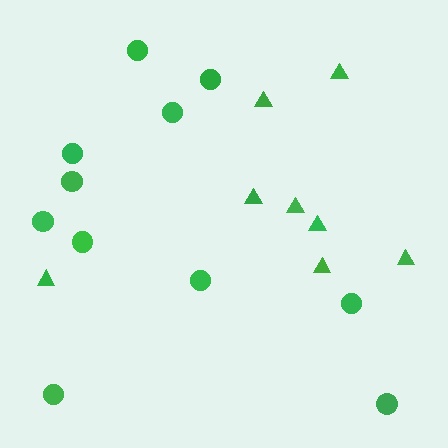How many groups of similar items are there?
There are 2 groups: one group of circles (11) and one group of triangles (8).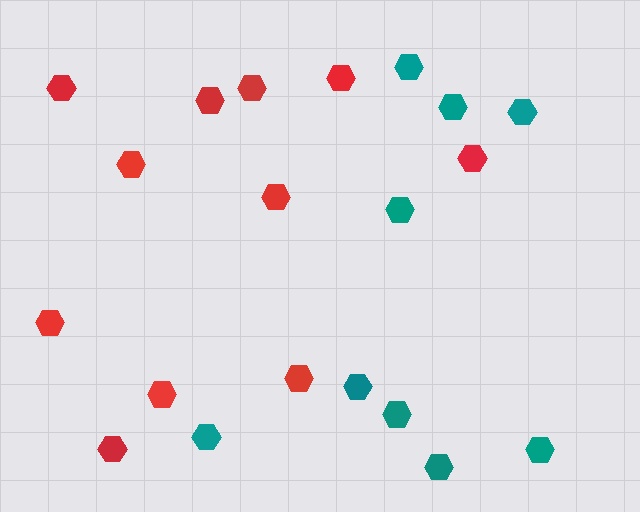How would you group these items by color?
There are 2 groups: one group of red hexagons (11) and one group of teal hexagons (9).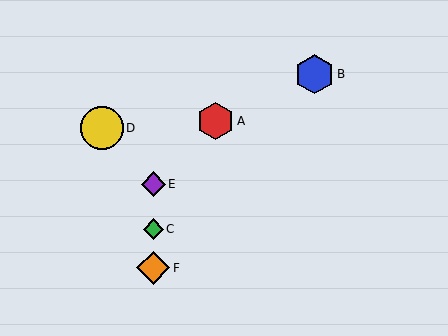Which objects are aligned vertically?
Objects C, E, F are aligned vertically.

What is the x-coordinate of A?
Object A is at x≈216.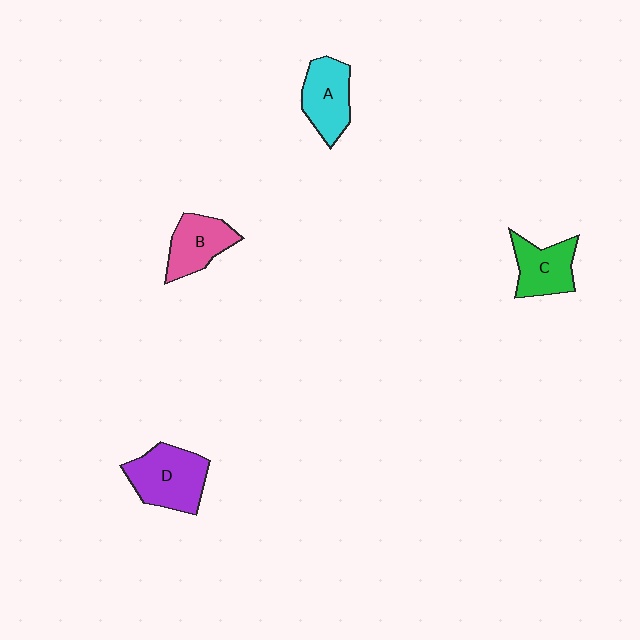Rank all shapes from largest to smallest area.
From largest to smallest: D (purple), A (cyan), B (pink), C (green).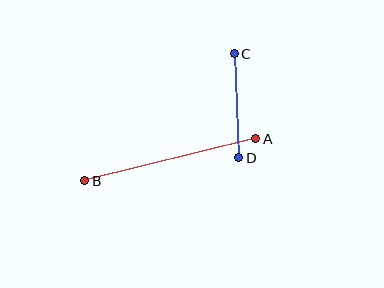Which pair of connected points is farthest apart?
Points A and B are farthest apart.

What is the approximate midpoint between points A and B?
The midpoint is at approximately (170, 160) pixels.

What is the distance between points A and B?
The distance is approximately 176 pixels.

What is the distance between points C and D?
The distance is approximately 104 pixels.